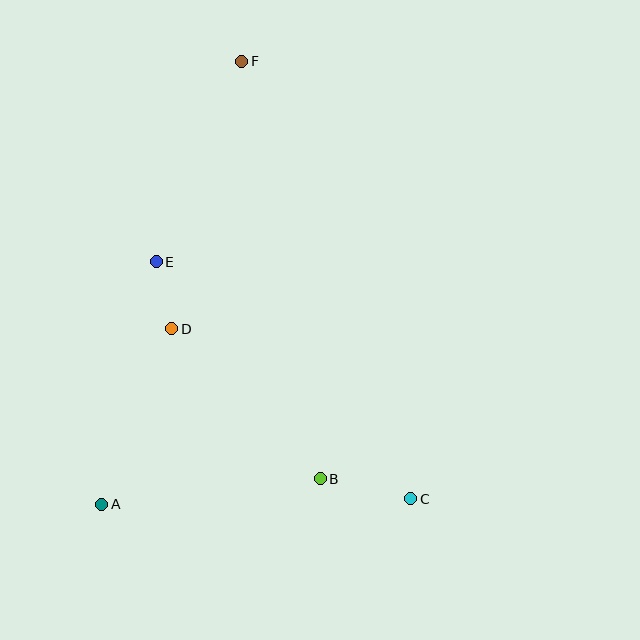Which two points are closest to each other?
Points D and E are closest to each other.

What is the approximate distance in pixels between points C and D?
The distance between C and D is approximately 293 pixels.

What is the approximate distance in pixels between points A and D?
The distance between A and D is approximately 189 pixels.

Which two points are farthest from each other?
Points C and F are farthest from each other.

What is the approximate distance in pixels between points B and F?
The distance between B and F is approximately 425 pixels.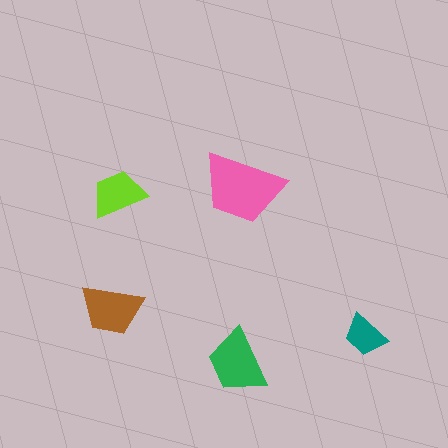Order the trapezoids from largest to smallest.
the pink one, the green one, the brown one, the lime one, the teal one.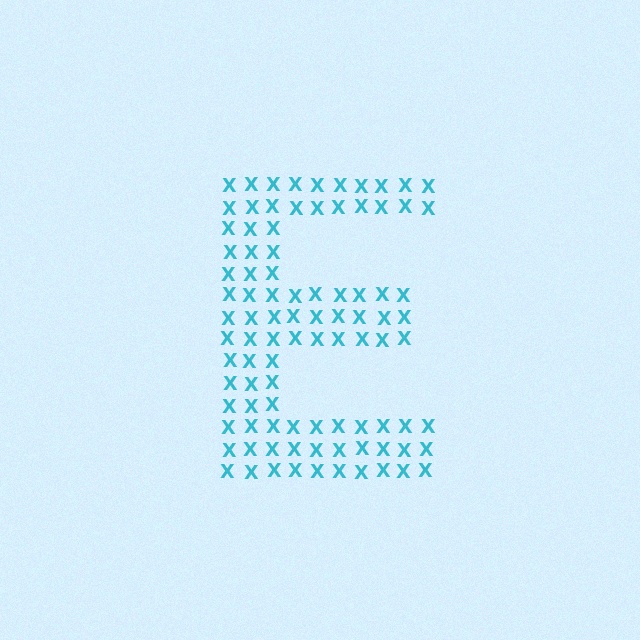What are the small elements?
The small elements are letter X's.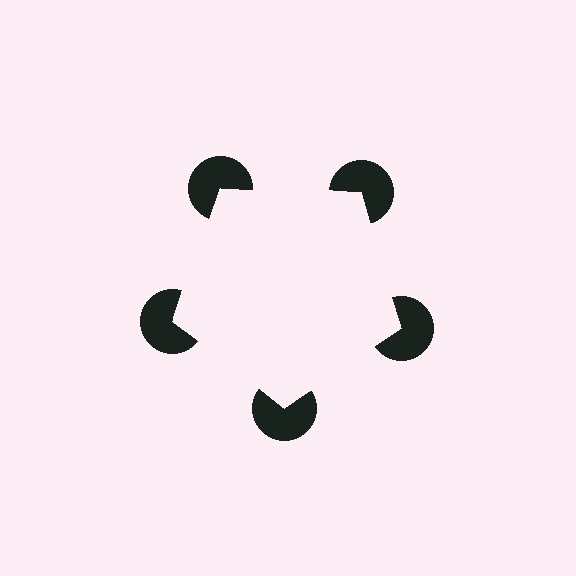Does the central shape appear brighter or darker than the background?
It typically appears slightly brighter than the background, even though no actual brightness change is drawn.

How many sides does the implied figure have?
5 sides.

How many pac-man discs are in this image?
There are 5 — one at each vertex of the illusory pentagon.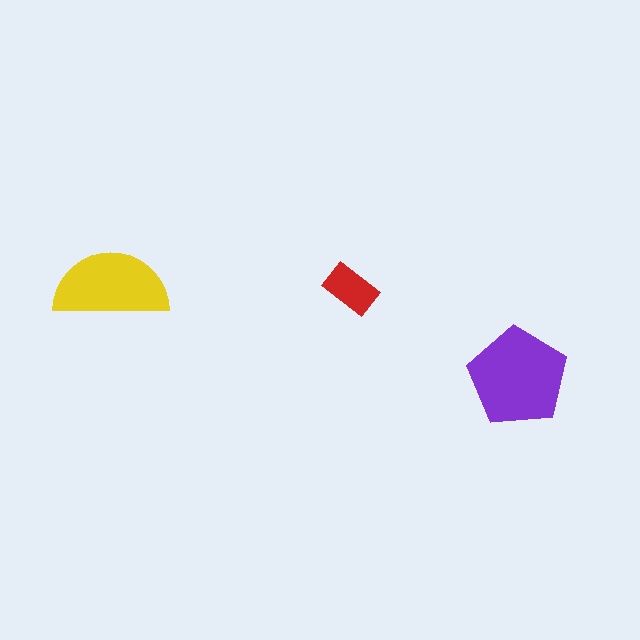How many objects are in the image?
There are 3 objects in the image.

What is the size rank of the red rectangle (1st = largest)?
3rd.